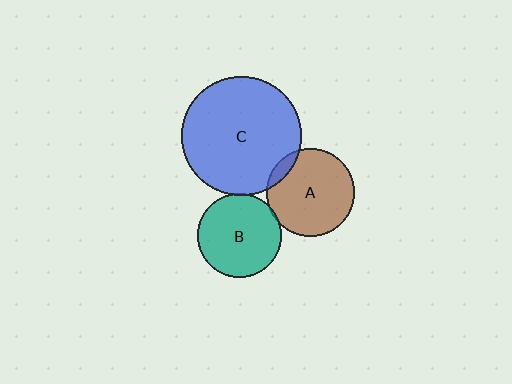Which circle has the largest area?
Circle C (blue).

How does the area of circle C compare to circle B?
Approximately 2.1 times.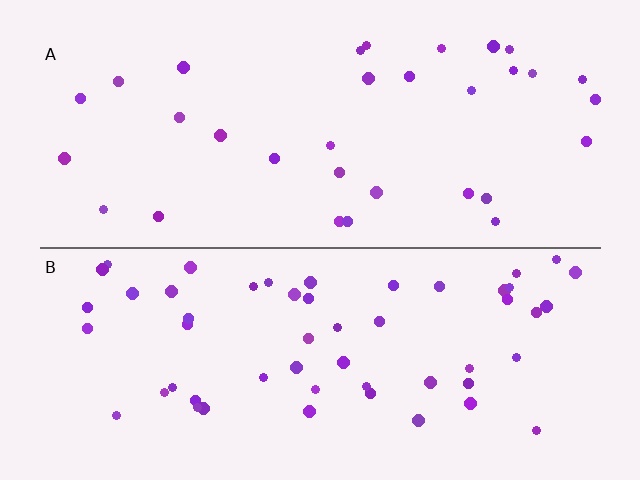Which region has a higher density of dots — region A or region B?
B (the bottom).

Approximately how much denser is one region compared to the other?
Approximately 1.7× — region B over region A.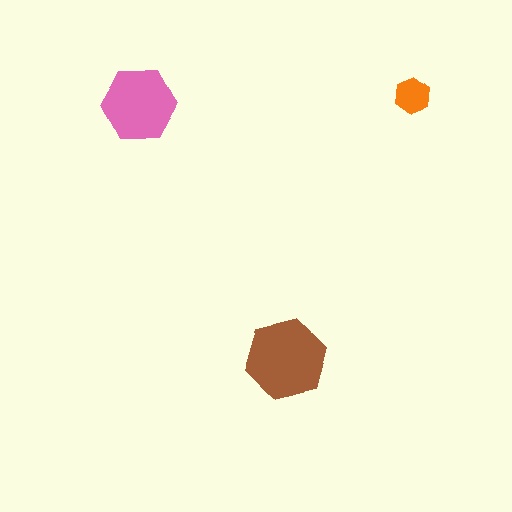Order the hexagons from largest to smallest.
the brown one, the pink one, the orange one.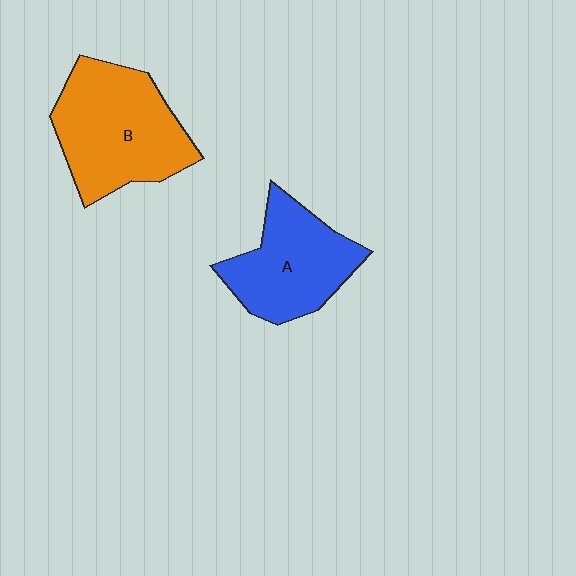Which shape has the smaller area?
Shape A (blue).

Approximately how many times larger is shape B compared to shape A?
Approximately 1.3 times.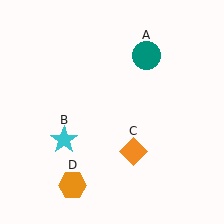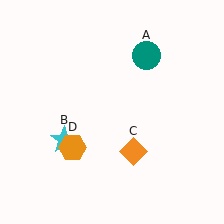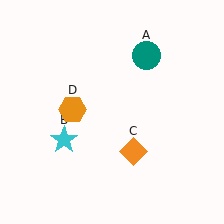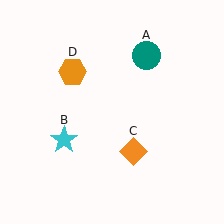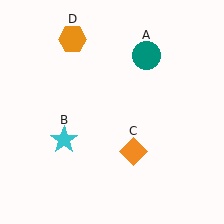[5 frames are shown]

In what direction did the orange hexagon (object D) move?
The orange hexagon (object D) moved up.